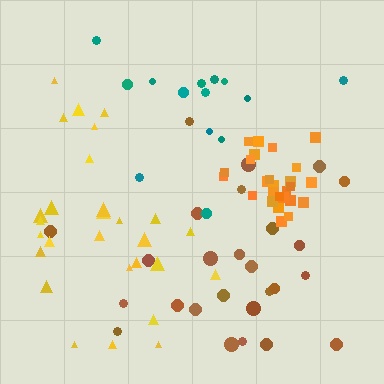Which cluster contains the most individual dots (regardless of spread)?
Yellow (28).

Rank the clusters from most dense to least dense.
orange, yellow, brown, teal.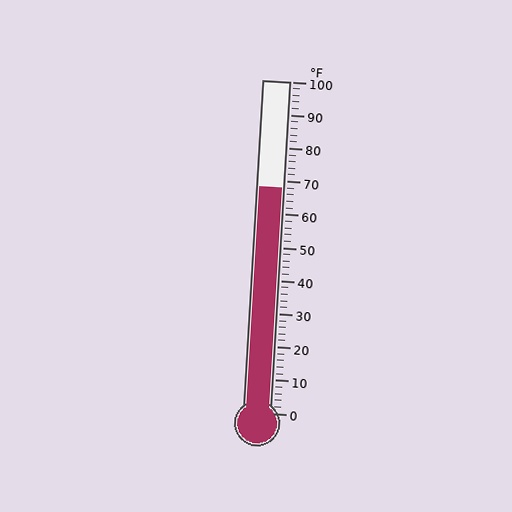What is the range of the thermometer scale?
The thermometer scale ranges from 0°F to 100°F.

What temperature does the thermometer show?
The thermometer shows approximately 68°F.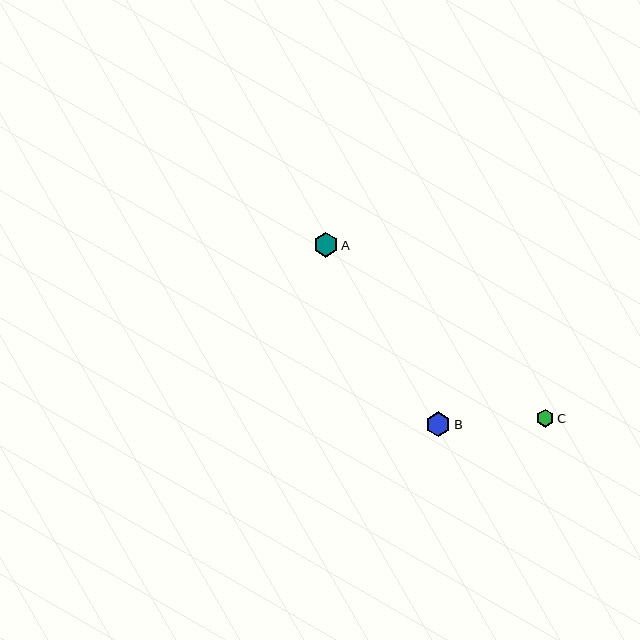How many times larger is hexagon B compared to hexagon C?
Hexagon B is approximately 1.4 times the size of hexagon C.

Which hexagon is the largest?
Hexagon B is the largest with a size of approximately 25 pixels.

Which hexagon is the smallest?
Hexagon C is the smallest with a size of approximately 18 pixels.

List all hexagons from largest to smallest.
From largest to smallest: B, A, C.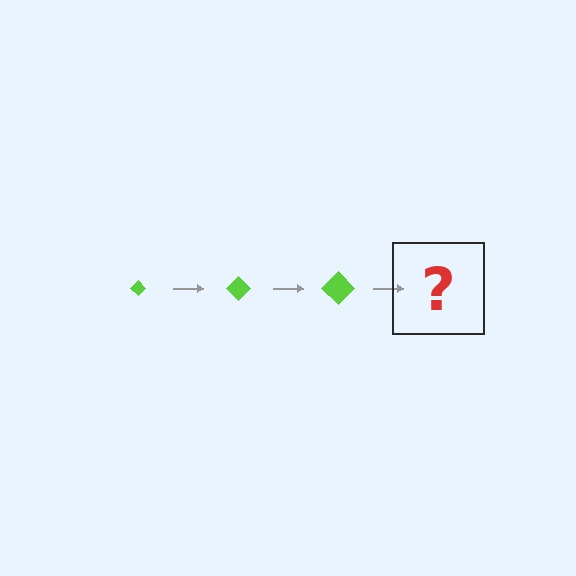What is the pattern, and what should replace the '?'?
The pattern is that the diamond gets progressively larger each step. The '?' should be a lime diamond, larger than the previous one.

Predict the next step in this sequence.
The next step is a lime diamond, larger than the previous one.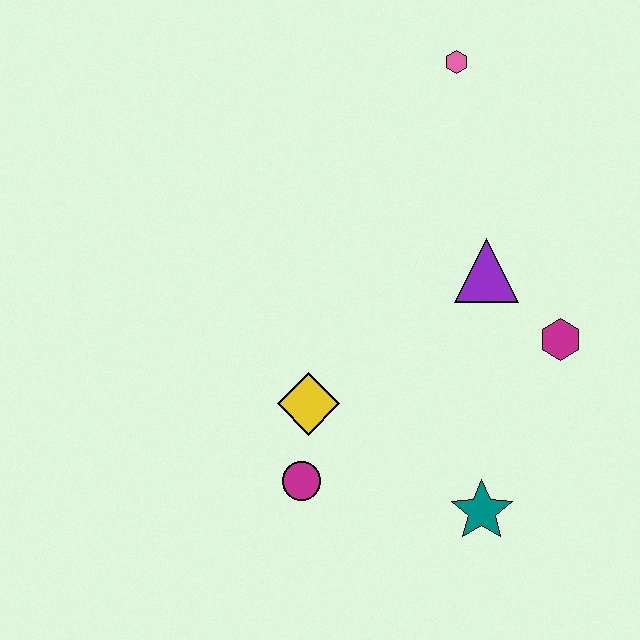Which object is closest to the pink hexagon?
The purple triangle is closest to the pink hexagon.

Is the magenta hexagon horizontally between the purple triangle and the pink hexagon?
No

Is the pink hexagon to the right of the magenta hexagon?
No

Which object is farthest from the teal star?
The pink hexagon is farthest from the teal star.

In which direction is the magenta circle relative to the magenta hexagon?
The magenta circle is to the left of the magenta hexagon.